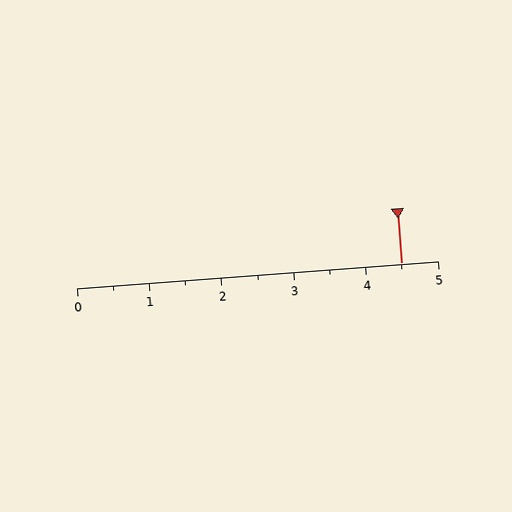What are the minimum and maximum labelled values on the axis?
The axis runs from 0 to 5.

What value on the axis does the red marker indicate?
The marker indicates approximately 4.5.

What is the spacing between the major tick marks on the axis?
The major ticks are spaced 1 apart.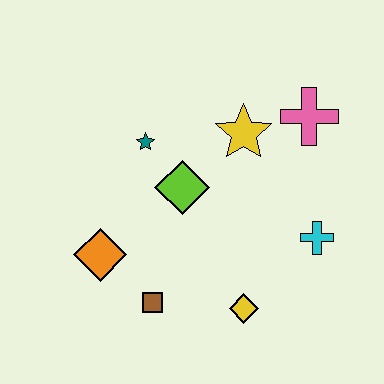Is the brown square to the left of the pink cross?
Yes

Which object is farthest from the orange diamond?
The pink cross is farthest from the orange diamond.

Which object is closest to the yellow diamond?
The brown square is closest to the yellow diamond.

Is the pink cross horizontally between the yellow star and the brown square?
No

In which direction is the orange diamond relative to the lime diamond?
The orange diamond is to the left of the lime diamond.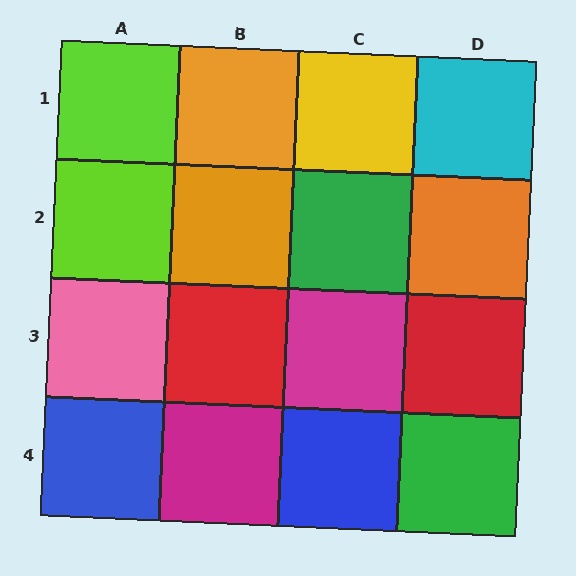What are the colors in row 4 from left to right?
Blue, magenta, blue, green.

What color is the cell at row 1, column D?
Cyan.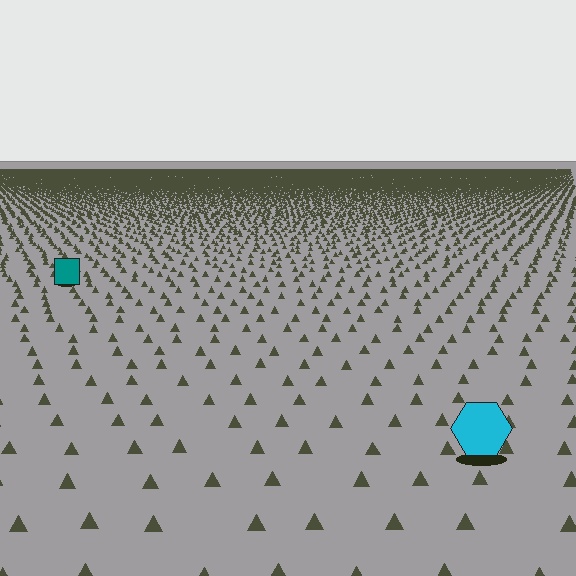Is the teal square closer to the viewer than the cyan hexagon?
No. The cyan hexagon is closer — you can tell from the texture gradient: the ground texture is coarser near it.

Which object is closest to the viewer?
The cyan hexagon is closest. The texture marks near it are larger and more spread out.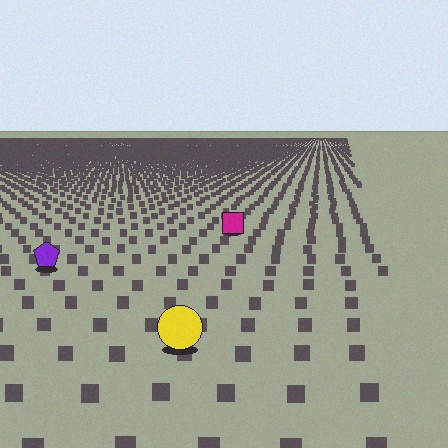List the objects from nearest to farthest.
From nearest to farthest: the yellow circle, the purple pentagon, the magenta square.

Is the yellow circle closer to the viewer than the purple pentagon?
Yes. The yellow circle is closer — you can tell from the texture gradient: the ground texture is coarser near it.